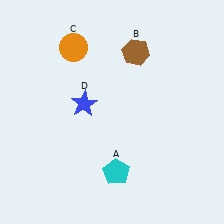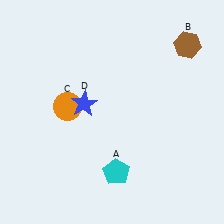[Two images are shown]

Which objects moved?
The objects that moved are: the brown hexagon (B), the orange circle (C).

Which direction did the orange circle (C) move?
The orange circle (C) moved down.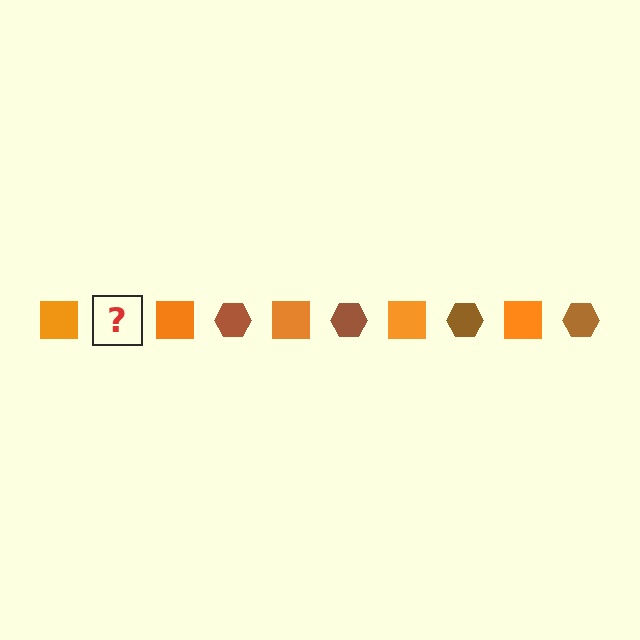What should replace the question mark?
The question mark should be replaced with a brown hexagon.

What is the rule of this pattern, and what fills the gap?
The rule is that the pattern alternates between orange square and brown hexagon. The gap should be filled with a brown hexagon.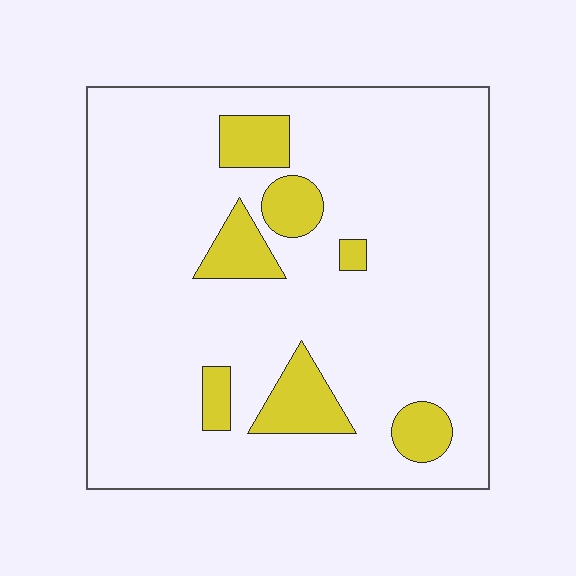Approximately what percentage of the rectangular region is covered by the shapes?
Approximately 15%.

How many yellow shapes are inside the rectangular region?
7.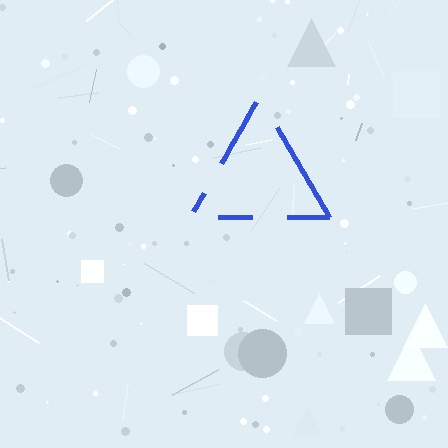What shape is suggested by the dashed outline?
The dashed outline suggests a triangle.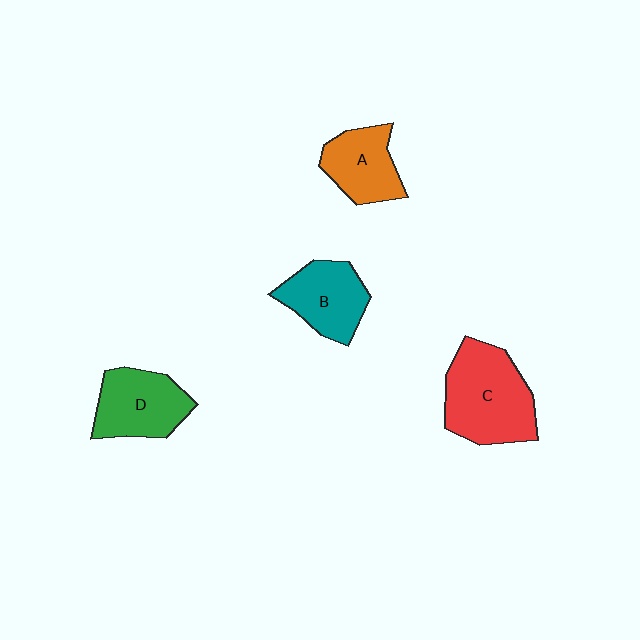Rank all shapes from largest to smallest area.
From largest to smallest: C (red), D (green), B (teal), A (orange).